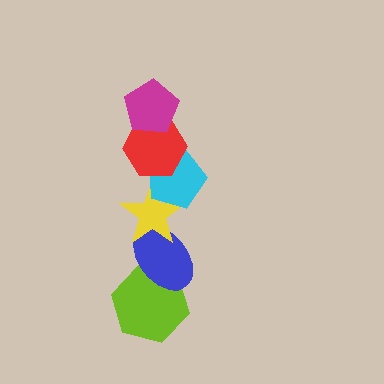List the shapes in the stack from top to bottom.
From top to bottom: the magenta pentagon, the red hexagon, the cyan pentagon, the yellow star, the blue ellipse, the lime hexagon.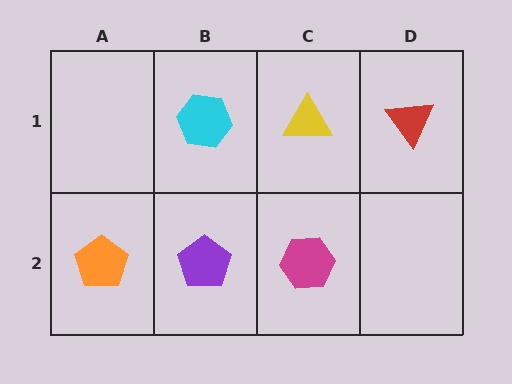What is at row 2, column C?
A magenta hexagon.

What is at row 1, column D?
A red triangle.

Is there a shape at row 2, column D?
No, that cell is empty.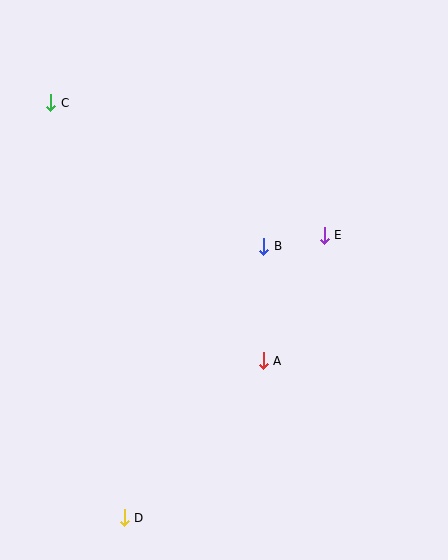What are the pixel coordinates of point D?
Point D is at (124, 518).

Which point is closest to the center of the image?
Point B at (264, 246) is closest to the center.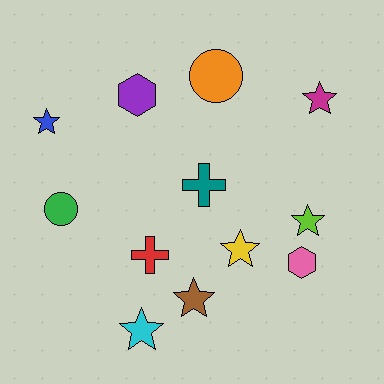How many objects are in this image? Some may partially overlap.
There are 12 objects.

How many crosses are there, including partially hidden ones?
There are 2 crosses.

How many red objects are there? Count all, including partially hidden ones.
There is 1 red object.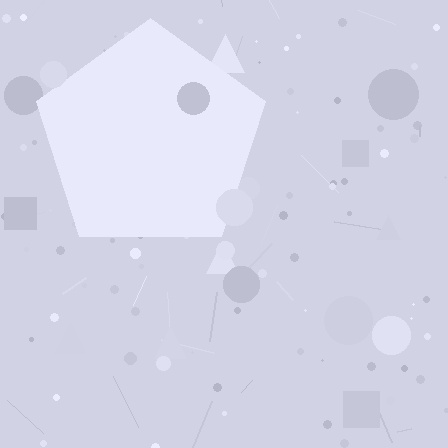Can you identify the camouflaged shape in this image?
The camouflaged shape is a pentagon.